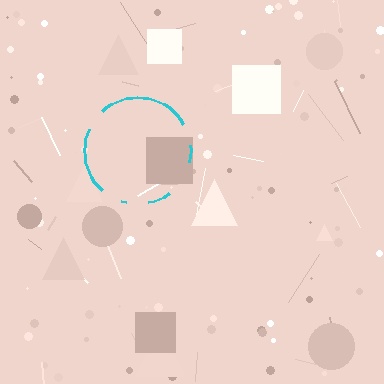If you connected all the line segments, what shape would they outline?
They would outline a circle.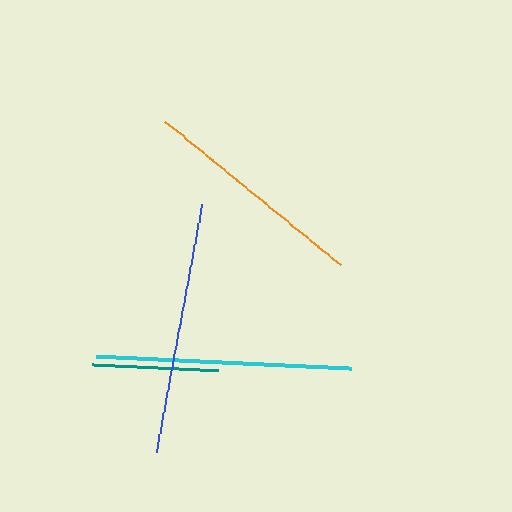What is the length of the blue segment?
The blue segment is approximately 252 pixels long.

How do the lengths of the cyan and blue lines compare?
The cyan and blue lines are approximately the same length.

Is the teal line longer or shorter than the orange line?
The orange line is longer than the teal line.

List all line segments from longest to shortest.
From longest to shortest: cyan, blue, orange, teal.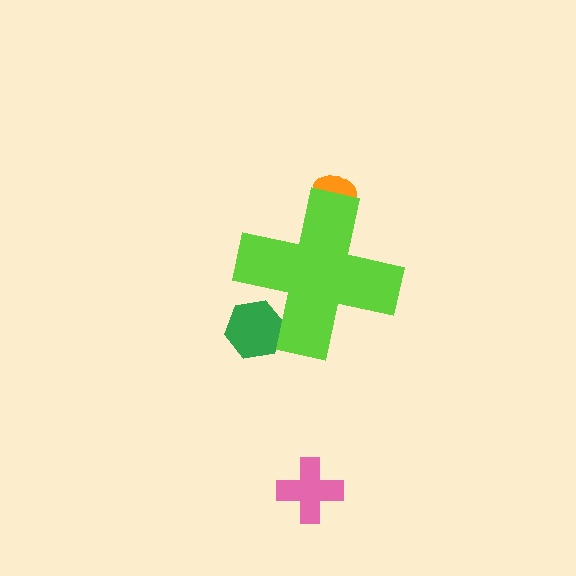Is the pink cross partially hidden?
No, the pink cross is fully visible.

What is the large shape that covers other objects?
A lime cross.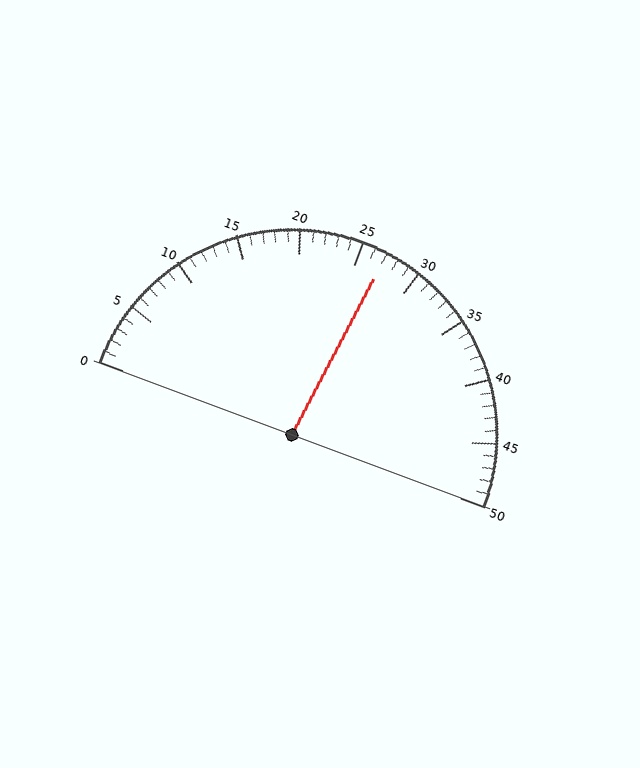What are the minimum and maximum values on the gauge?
The gauge ranges from 0 to 50.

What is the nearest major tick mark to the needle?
The nearest major tick mark is 25.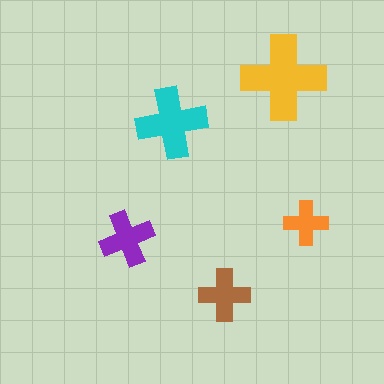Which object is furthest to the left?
The purple cross is leftmost.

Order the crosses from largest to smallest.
the yellow one, the cyan one, the purple one, the brown one, the orange one.